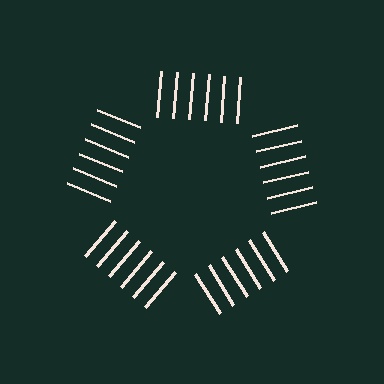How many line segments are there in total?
30 — 6 along each of the 5 edges.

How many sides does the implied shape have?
5 sides — the line-ends trace a pentagon.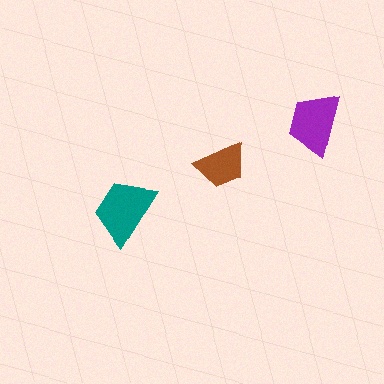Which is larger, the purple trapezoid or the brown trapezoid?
The purple one.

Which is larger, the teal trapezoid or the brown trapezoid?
The teal one.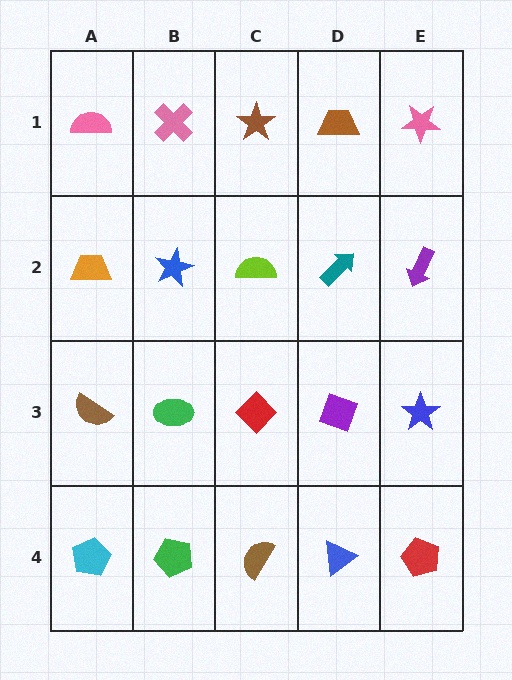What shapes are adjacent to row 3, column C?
A lime semicircle (row 2, column C), a brown semicircle (row 4, column C), a green ellipse (row 3, column B), a purple diamond (row 3, column D).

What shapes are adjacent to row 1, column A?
An orange trapezoid (row 2, column A), a pink cross (row 1, column B).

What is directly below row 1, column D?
A teal arrow.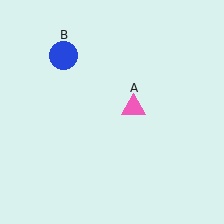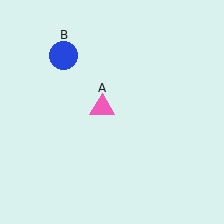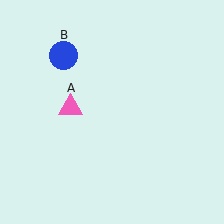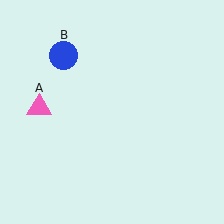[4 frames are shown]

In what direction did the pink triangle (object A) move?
The pink triangle (object A) moved left.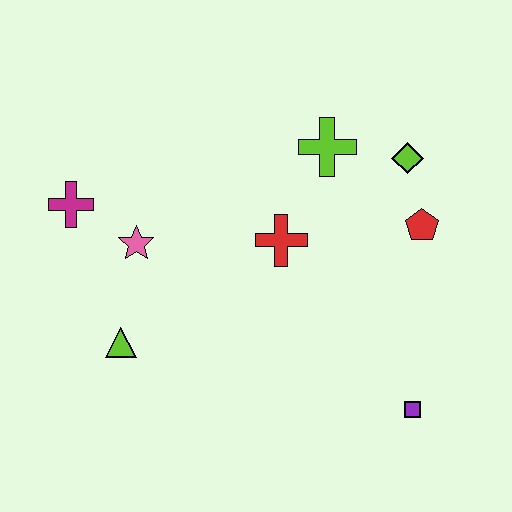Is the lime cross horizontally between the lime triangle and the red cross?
No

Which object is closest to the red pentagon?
The lime diamond is closest to the red pentagon.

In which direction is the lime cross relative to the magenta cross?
The lime cross is to the right of the magenta cross.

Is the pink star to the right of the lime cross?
No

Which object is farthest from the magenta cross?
The purple square is farthest from the magenta cross.